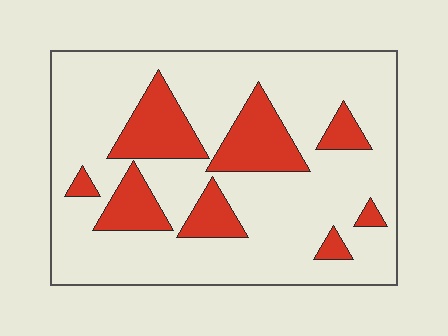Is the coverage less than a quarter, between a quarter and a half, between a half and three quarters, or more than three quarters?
Less than a quarter.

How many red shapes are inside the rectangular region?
8.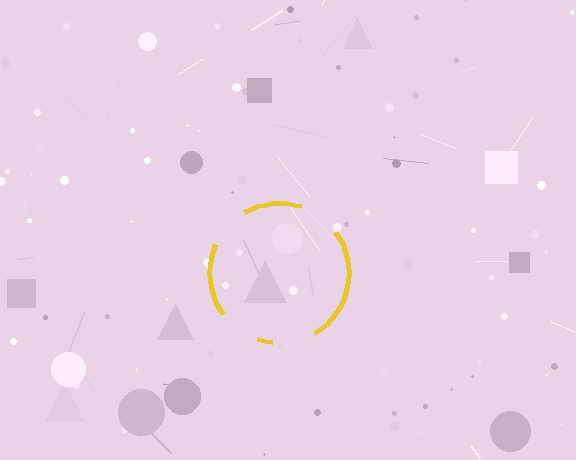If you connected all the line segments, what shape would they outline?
They would outline a circle.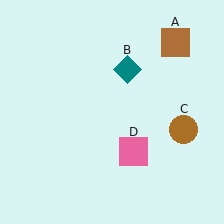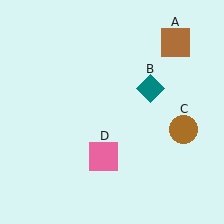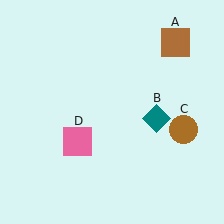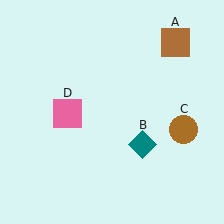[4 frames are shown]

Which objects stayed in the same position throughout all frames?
Brown square (object A) and brown circle (object C) remained stationary.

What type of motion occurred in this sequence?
The teal diamond (object B), pink square (object D) rotated clockwise around the center of the scene.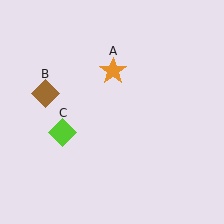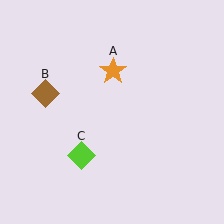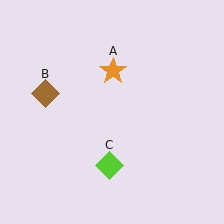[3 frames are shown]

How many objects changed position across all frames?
1 object changed position: lime diamond (object C).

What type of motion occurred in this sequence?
The lime diamond (object C) rotated counterclockwise around the center of the scene.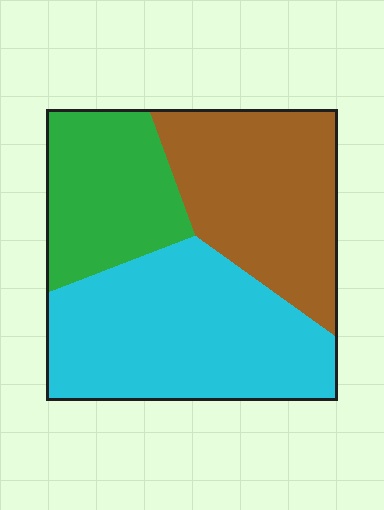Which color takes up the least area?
Green, at roughly 25%.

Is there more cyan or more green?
Cyan.